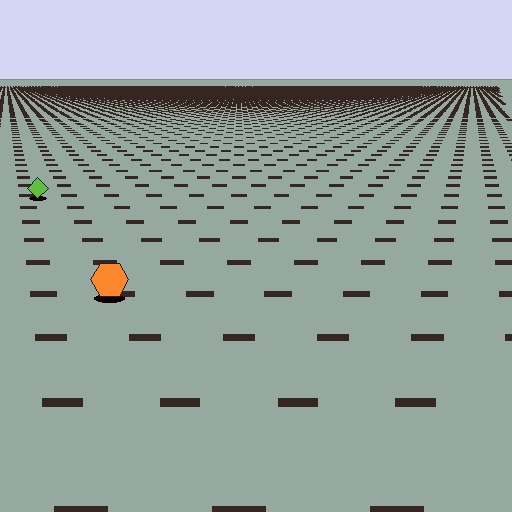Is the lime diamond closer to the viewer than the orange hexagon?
No. The orange hexagon is closer — you can tell from the texture gradient: the ground texture is coarser near it.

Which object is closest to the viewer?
The orange hexagon is closest. The texture marks near it are larger and more spread out.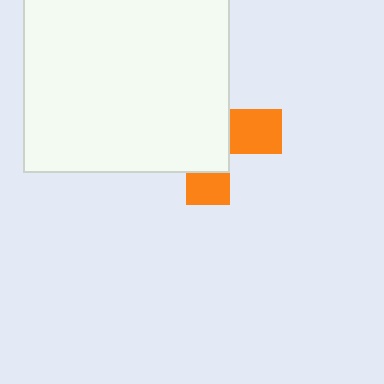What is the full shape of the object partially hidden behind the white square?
The partially hidden object is an orange cross.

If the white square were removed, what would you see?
You would see the complete orange cross.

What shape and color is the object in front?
The object in front is a white square.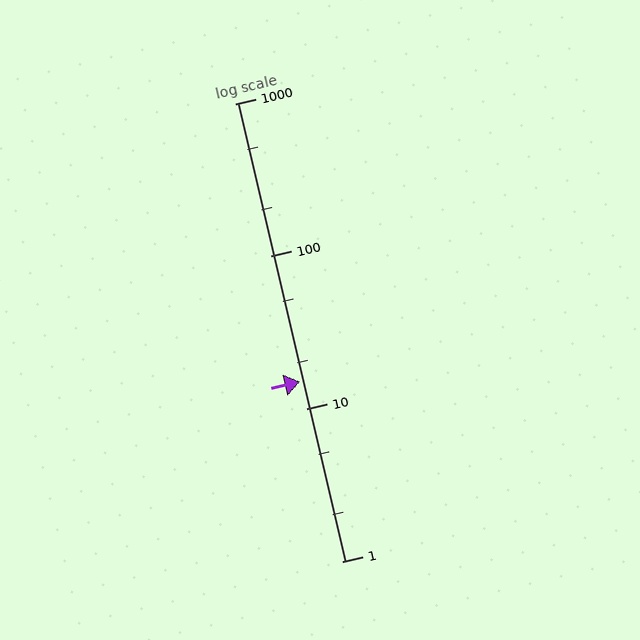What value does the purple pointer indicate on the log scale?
The pointer indicates approximately 15.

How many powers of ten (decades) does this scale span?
The scale spans 3 decades, from 1 to 1000.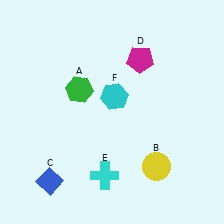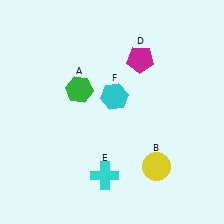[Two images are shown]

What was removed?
The blue diamond (C) was removed in Image 2.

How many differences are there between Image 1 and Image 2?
There is 1 difference between the two images.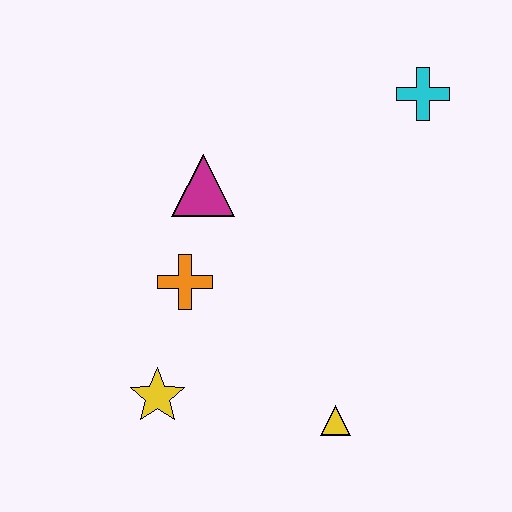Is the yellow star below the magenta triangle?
Yes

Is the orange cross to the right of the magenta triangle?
No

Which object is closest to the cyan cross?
The magenta triangle is closest to the cyan cross.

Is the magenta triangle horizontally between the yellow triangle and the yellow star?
Yes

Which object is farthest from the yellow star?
The cyan cross is farthest from the yellow star.